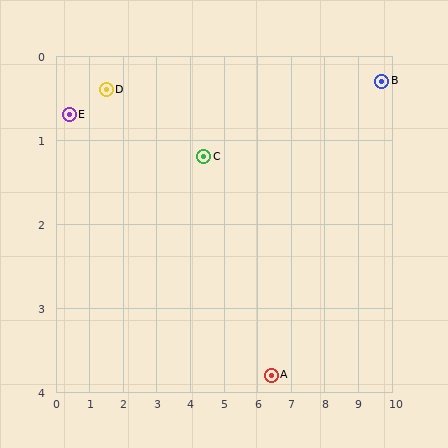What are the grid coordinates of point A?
Point A is at approximately (6.4, 3.8).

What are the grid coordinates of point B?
Point B is at approximately (9.7, 0.3).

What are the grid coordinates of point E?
Point E is at approximately (0.4, 0.7).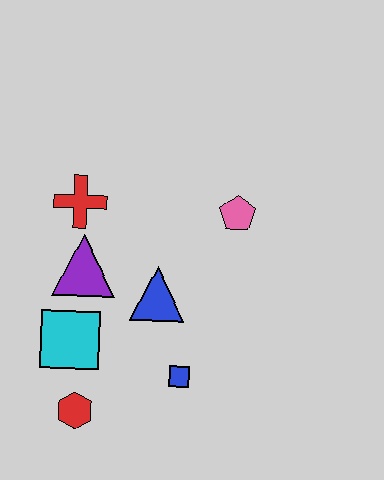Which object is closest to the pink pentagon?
The blue triangle is closest to the pink pentagon.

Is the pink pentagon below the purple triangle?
No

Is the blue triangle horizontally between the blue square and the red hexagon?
Yes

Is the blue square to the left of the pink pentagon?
Yes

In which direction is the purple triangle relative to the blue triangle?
The purple triangle is to the left of the blue triangle.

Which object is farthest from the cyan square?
The pink pentagon is farthest from the cyan square.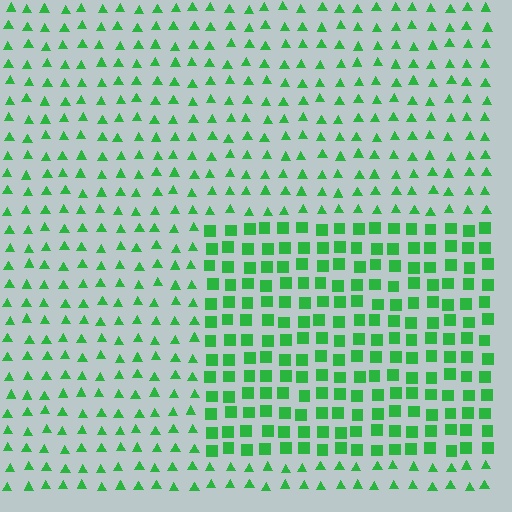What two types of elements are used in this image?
The image uses squares inside the rectangle region and triangles outside it.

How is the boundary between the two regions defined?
The boundary is defined by a change in element shape: squares inside vs. triangles outside. All elements share the same color and spacing.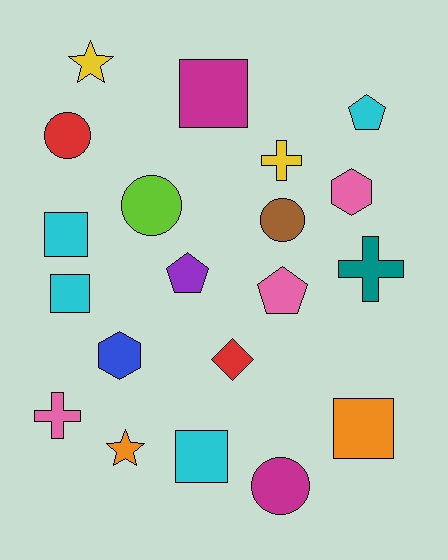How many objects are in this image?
There are 20 objects.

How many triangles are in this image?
There are no triangles.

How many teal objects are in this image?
There is 1 teal object.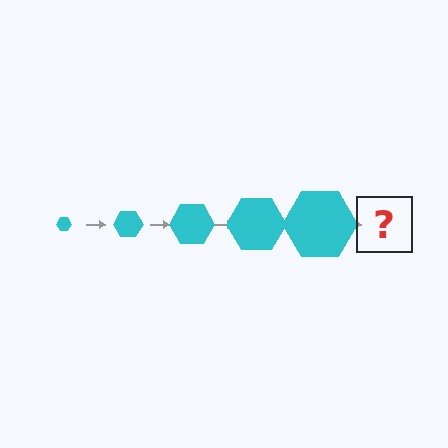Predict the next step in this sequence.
The next step is a cyan hexagon, larger than the previous one.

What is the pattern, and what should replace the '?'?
The pattern is that the hexagon gets progressively larger each step. The '?' should be a cyan hexagon, larger than the previous one.